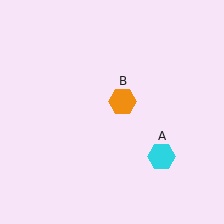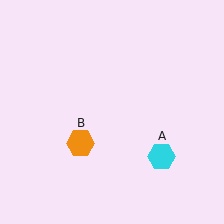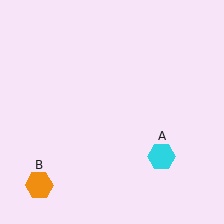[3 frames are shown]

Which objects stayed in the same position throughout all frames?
Cyan hexagon (object A) remained stationary.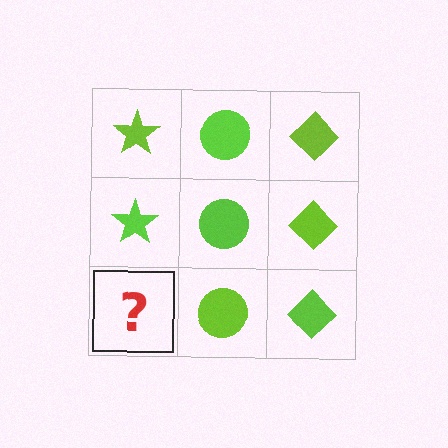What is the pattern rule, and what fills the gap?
The rule is that each column has a consistent shape. The gap should be filled with a lime star.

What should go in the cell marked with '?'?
The missing cell should contain a lime star.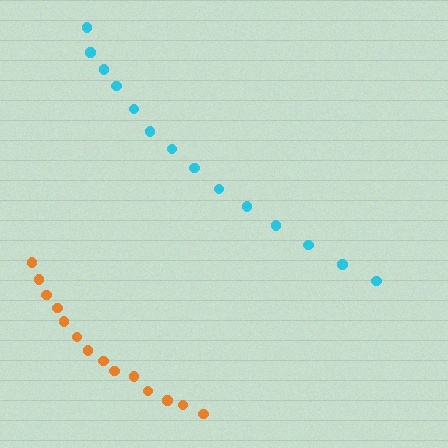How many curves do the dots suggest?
There are 2 distinct paths.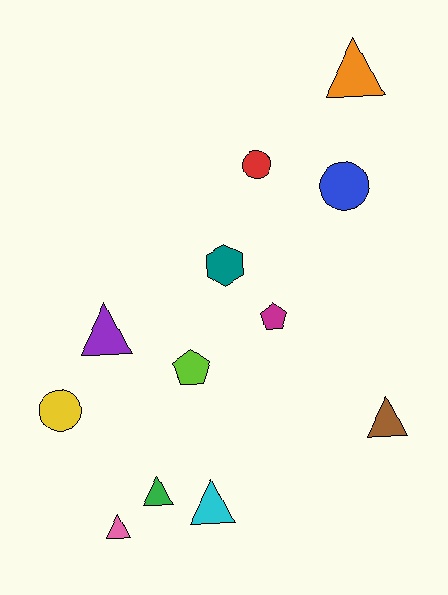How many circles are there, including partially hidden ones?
There are 3 circles.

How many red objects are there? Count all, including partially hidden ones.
There is 1 red object.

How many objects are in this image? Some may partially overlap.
There are 12 objects.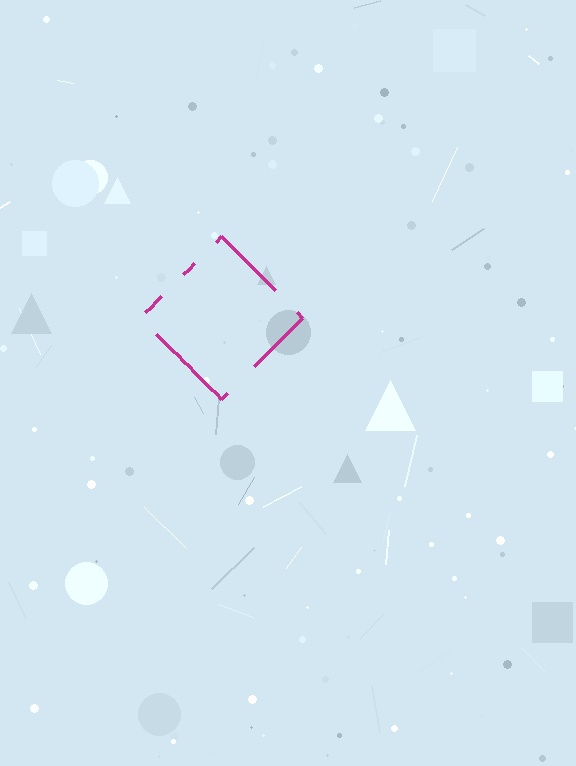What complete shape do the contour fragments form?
The contour fragments form a diamond.